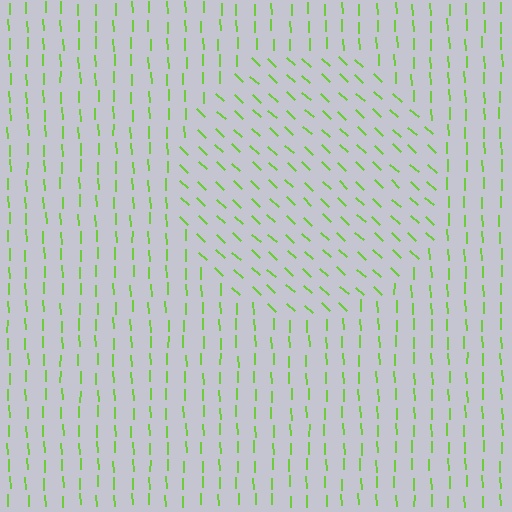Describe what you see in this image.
The image is filled with small lime line segments. A circle region in the image has lines oriented differently from the surrounding lines, creating a visible texture boundary.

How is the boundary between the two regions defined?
The boundary is defined purely by a change in line orientation (approximately 45 degrees difference). All lines are the same color and thickness.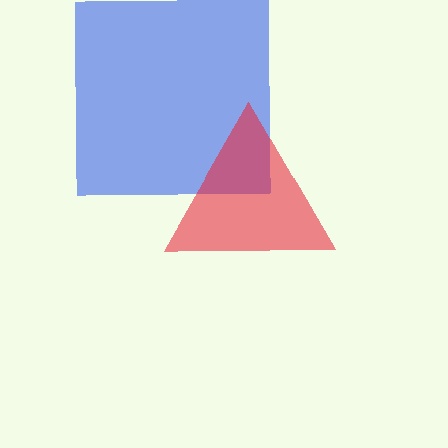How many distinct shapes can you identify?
There are 2 distinct shapes: a blue square, a red triangle.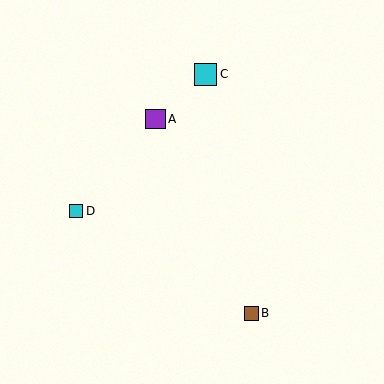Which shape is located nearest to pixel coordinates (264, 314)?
The brown square (labeled B) at (251, 313) is nearest to that location.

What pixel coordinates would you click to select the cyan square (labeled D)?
Click at (76, 211) to select the cyan square D.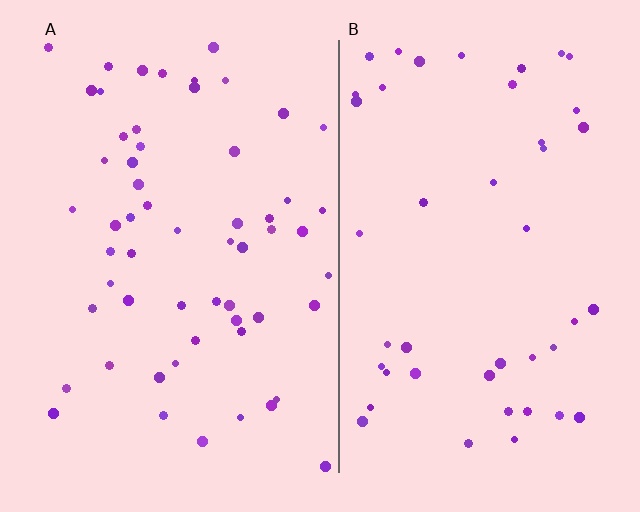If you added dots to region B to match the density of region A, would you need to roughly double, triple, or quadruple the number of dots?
Approximately double.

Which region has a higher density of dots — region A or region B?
A (the left).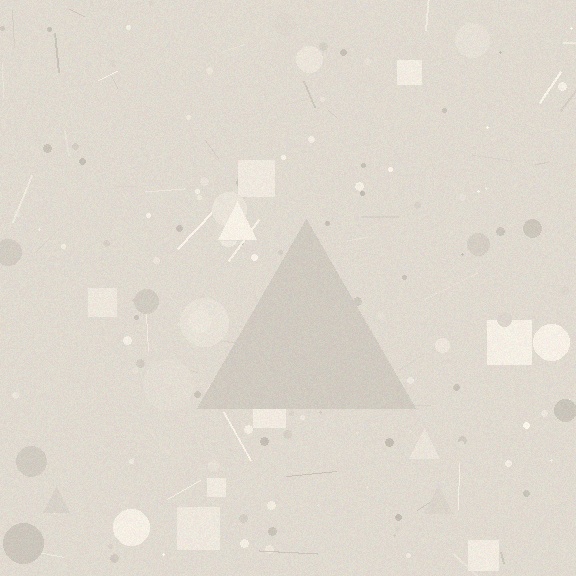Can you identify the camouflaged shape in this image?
The camouflaged shape is a triangle.